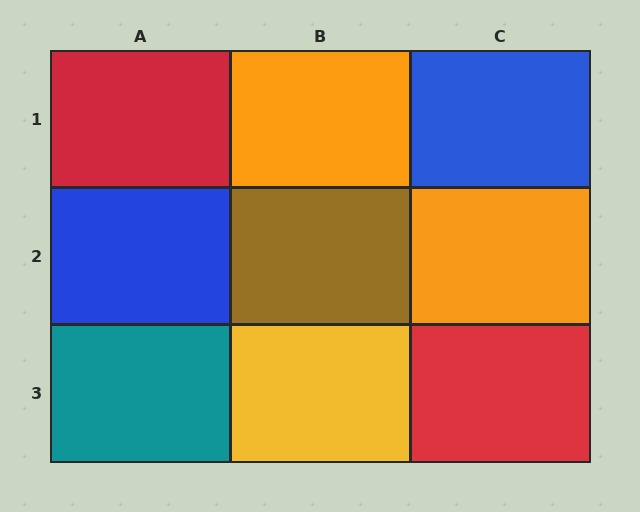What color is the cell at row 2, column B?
Brown.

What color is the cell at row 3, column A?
Teal.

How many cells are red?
2 cells are red.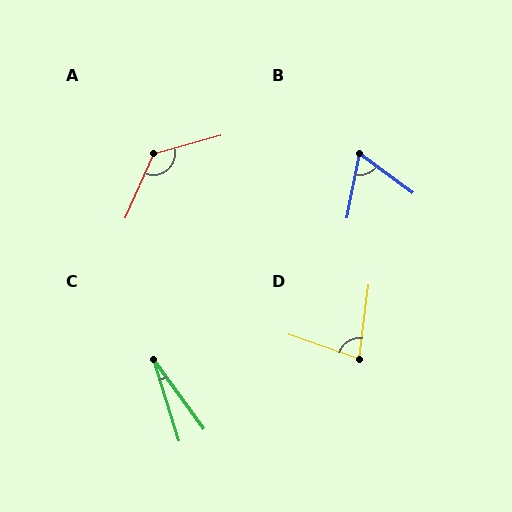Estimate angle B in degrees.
Approximately 64 degrees.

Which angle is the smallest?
C, at approximately 18 degrees.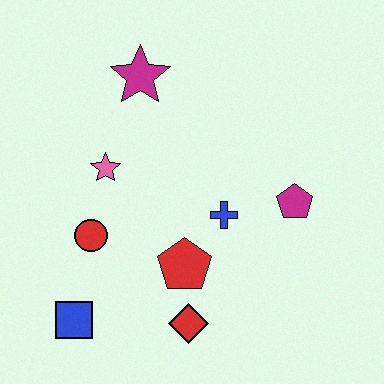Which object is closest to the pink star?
The red circle is closest to the pink star.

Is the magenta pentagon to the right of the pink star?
Yes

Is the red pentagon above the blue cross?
No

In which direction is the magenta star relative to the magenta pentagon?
The magenta star is to the left of the magenta pentagon.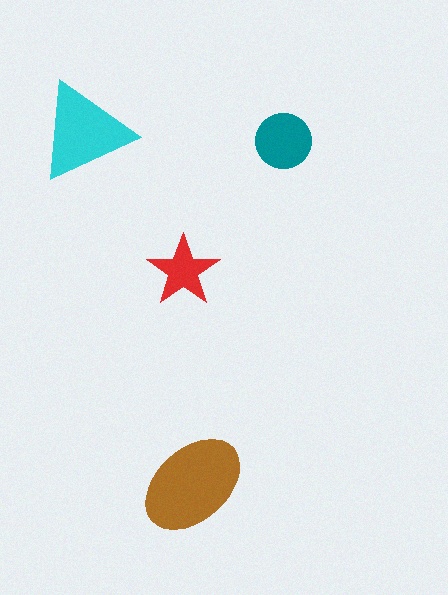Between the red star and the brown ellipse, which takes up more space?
The brown ellipse.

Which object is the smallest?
The red star.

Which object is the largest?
The brown ellipse.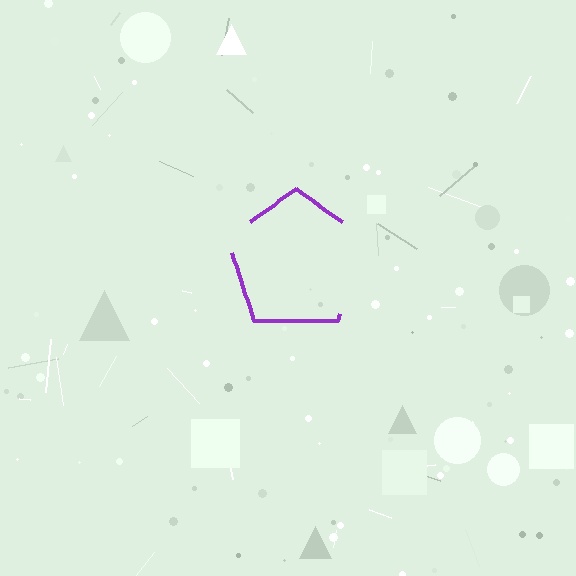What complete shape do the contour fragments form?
The contour fragments form a pentagon.